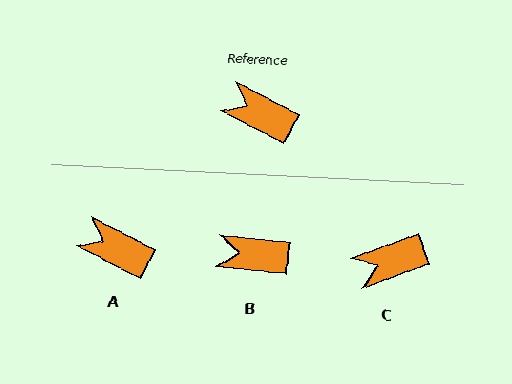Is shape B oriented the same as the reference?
No, it is off by about 21 degrees.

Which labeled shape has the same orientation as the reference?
A.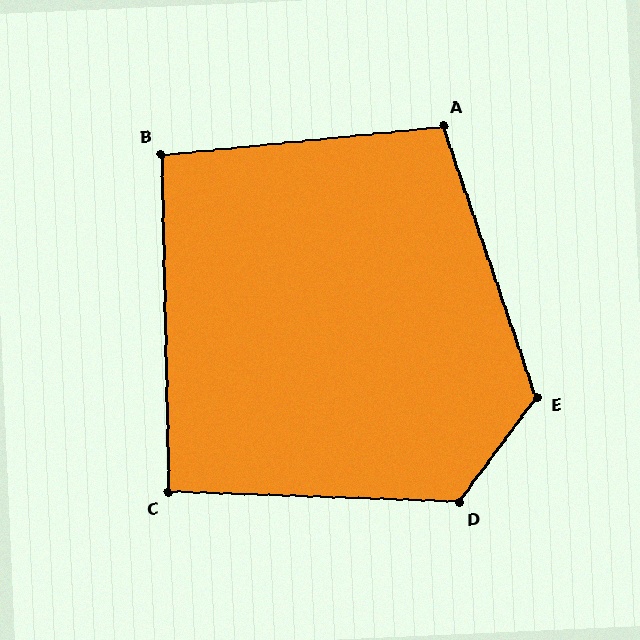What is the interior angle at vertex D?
Approximately 124 degrees (obtuse).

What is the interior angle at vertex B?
Approximately 94 degrees (approximately right).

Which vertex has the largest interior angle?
E, at approximately 125 degrees.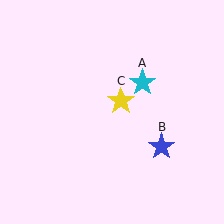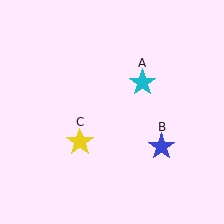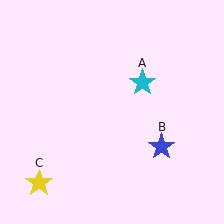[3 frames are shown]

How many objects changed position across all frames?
1 object changed position: yellow star (object C).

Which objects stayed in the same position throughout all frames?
Cyan star (object A) and blue star (object B) remained stationary.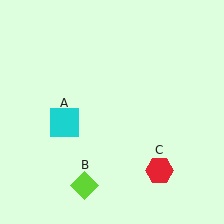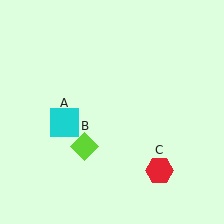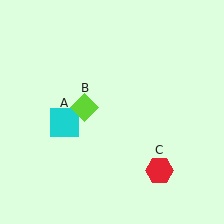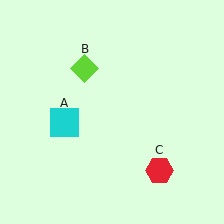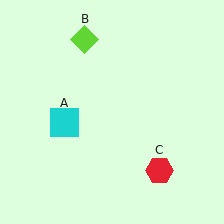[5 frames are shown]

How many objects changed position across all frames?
1 object changed position: lime diamond (object B).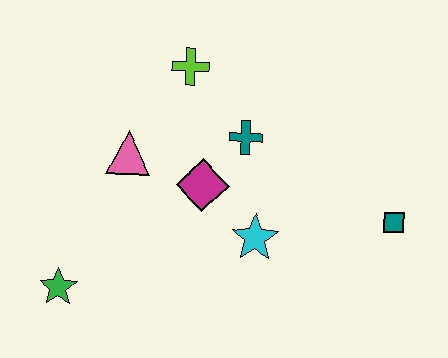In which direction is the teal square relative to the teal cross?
The teal square is to the right of the teal cross.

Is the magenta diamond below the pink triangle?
Yes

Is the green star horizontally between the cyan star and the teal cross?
No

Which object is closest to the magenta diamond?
The teal cross is closest to the magenta diamond.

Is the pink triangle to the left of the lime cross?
Yes